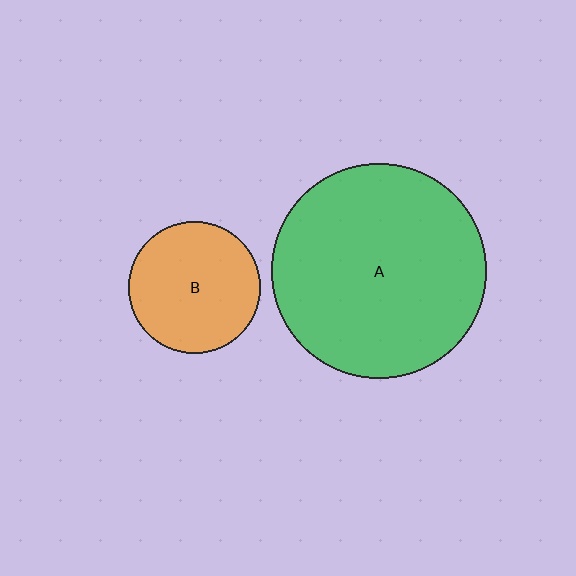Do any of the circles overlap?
No, none of the circles overlap.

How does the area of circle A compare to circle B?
Approximately 2.7 times.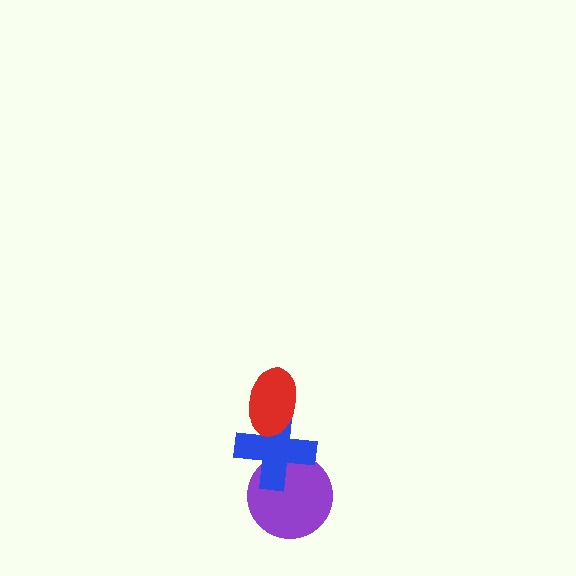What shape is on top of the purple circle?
The blue cross is on top of the purple circle.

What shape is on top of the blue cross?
The red ellipse is on top of the blue cross.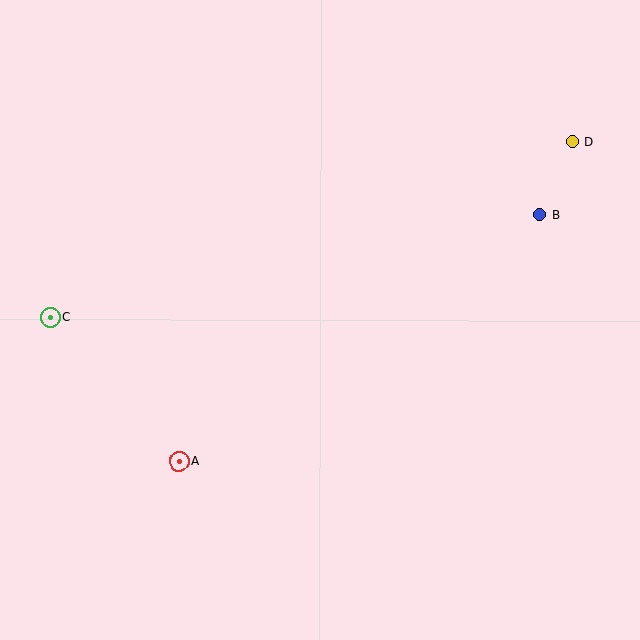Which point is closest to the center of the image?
Point A at (179, 461) is closest to the center.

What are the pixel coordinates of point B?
Point B is at (540, 214).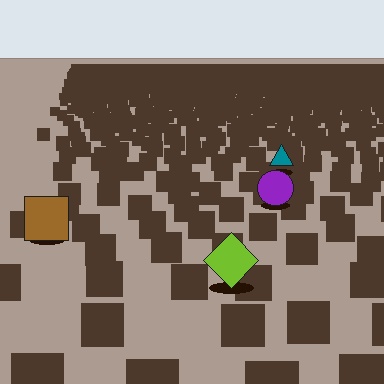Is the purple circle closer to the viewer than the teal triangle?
Yes. The purple circle is closer — you can tell from the texture gradient: the ground texture is coarser near it.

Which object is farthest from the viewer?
The teal triangle is farthest from the viewer. It appears smaller and the ground texture around it is denser.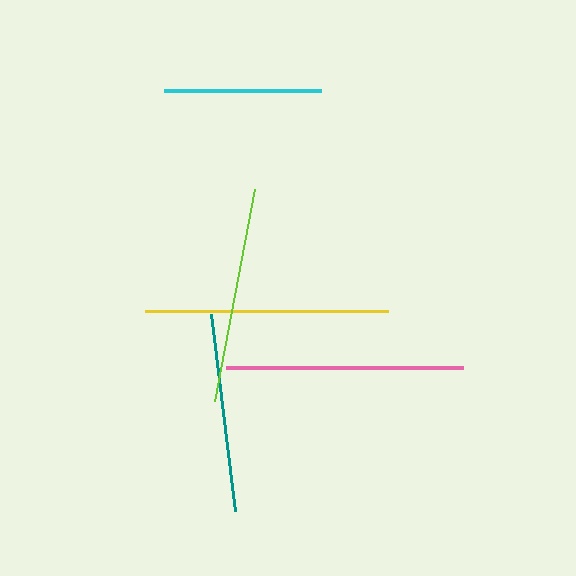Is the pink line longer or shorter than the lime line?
The pink line is longer than the lime line.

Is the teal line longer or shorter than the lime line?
The lime line is longer than the teal line.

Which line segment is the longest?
The yellow line is the longest at approximately 243 pixels.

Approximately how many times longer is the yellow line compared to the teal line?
The yellow line is approximately 1.2 times the length of the teal line.